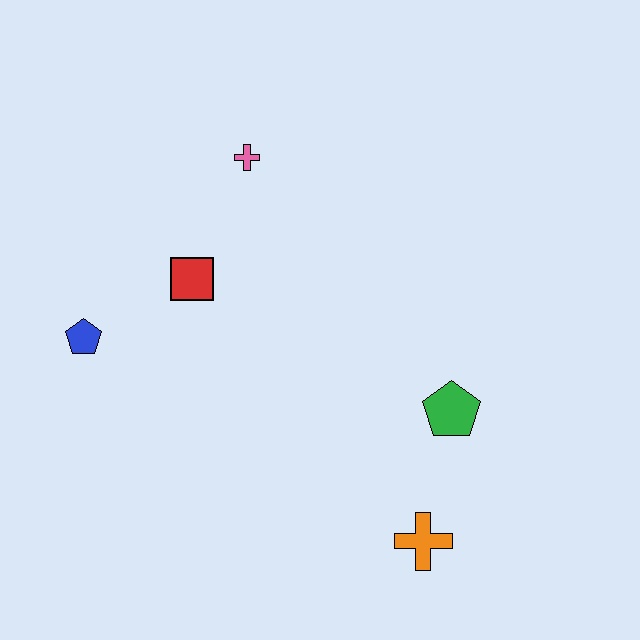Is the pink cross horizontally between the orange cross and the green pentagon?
No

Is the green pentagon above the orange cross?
Yes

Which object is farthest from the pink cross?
The orange cross is farthest from the pink cross.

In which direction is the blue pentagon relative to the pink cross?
The blue pentagon is below the pink cross.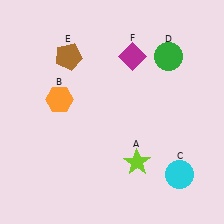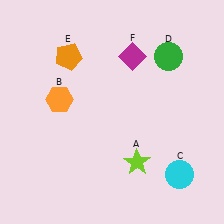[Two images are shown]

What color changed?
The pentagon (E) changed from brown in Image 1 to orange in Image 2.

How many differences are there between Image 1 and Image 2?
There is 1 difference between the two images.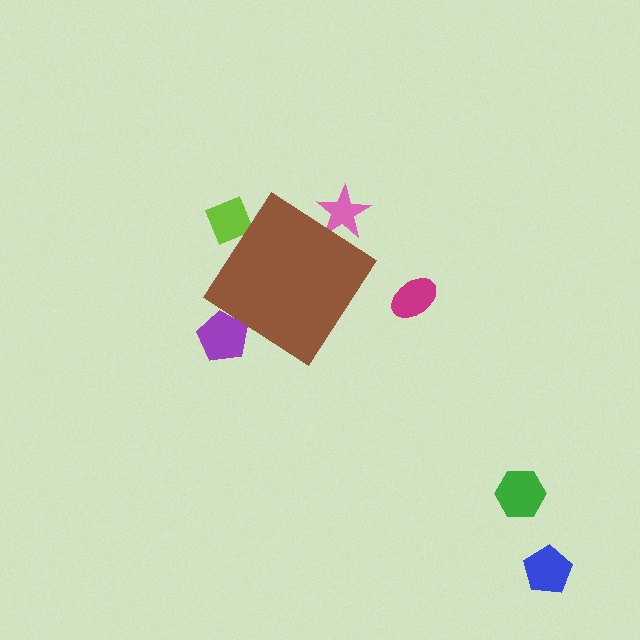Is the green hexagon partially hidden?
No, the green hexagon is fully visible.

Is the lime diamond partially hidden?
Yes, the lime diamond is partially hidden behind the brown diamond.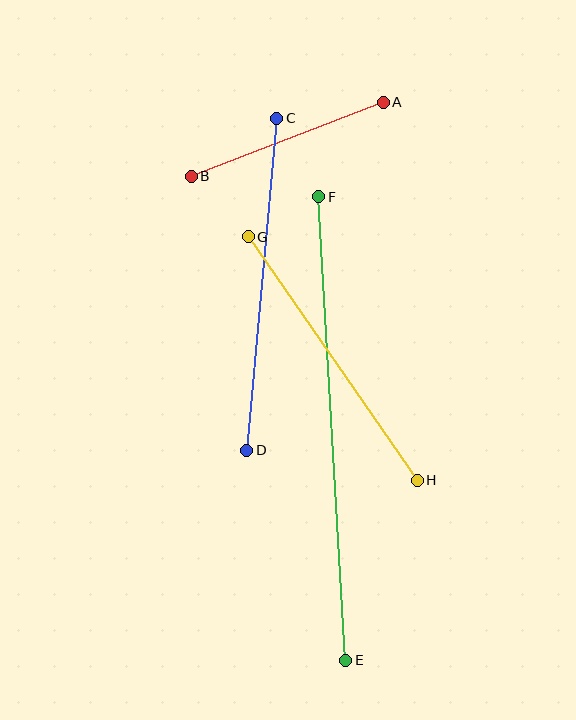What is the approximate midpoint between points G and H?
The midpoint is at approximately (333, 359) pixels.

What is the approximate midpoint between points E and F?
The midpoint is at approximately (332, 428) pixels.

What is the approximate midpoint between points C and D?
The midpoint is at approximately (262, 284) pixels.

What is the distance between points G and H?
The distance is approximately 297 pixels.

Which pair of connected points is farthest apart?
Points E and F are farthest apart.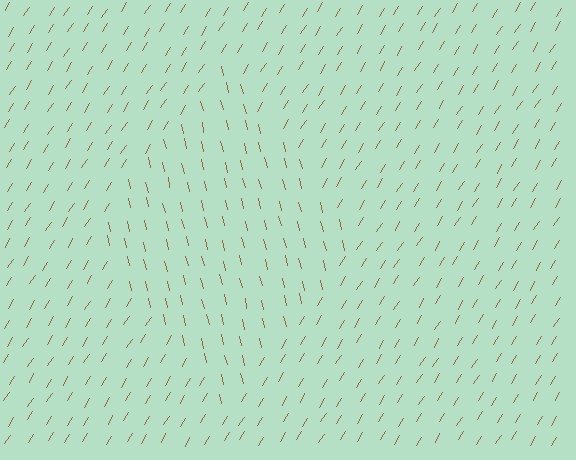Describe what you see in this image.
The image is filled with small brown line segments. A diamond region in the image has lines oriented differently from the surrounding lines, creating a visible texture boundary.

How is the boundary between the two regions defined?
The boundary is defined purely by a change in line orientation (approximately 45 degrees difference). All lines are the same color and thickness.